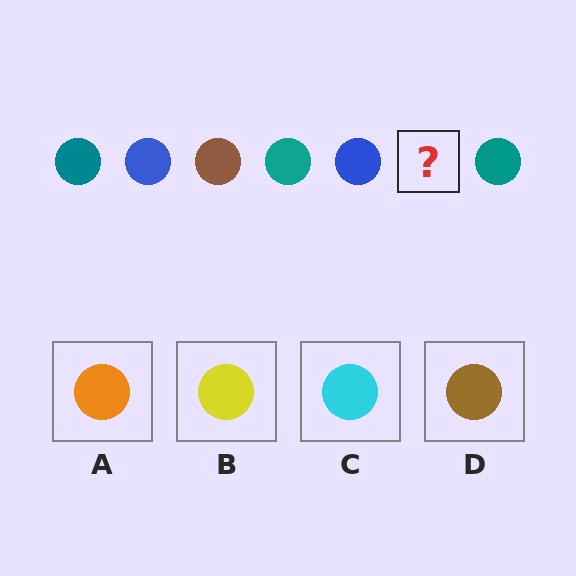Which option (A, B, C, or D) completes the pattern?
D.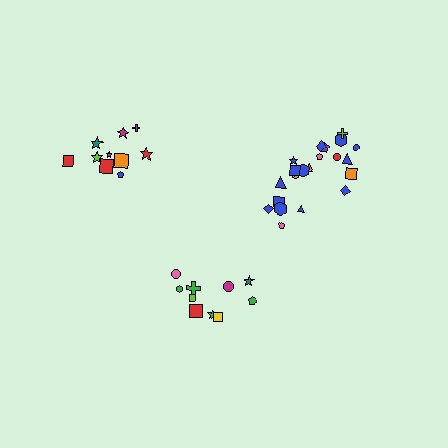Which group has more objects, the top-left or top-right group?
The top-right group.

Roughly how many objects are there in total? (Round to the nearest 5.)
Roughly 40 objects in total.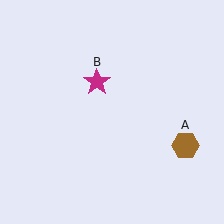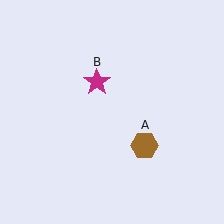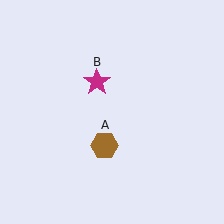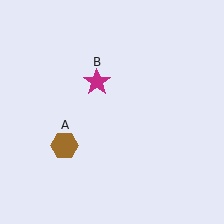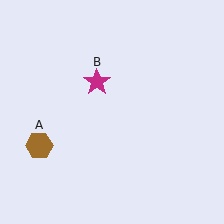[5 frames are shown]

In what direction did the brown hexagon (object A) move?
The brown hexagon (object A) moved left.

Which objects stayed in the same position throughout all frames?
Magenta star (object B) remained stationary.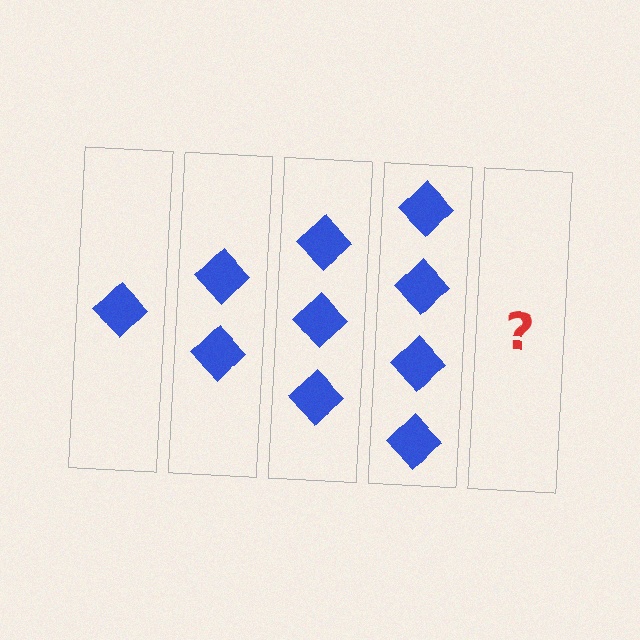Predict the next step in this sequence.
The next step is 5 diamonds.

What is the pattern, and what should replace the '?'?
The pattern is that each step adds one more diamond. The '?' should be 5 diamonds.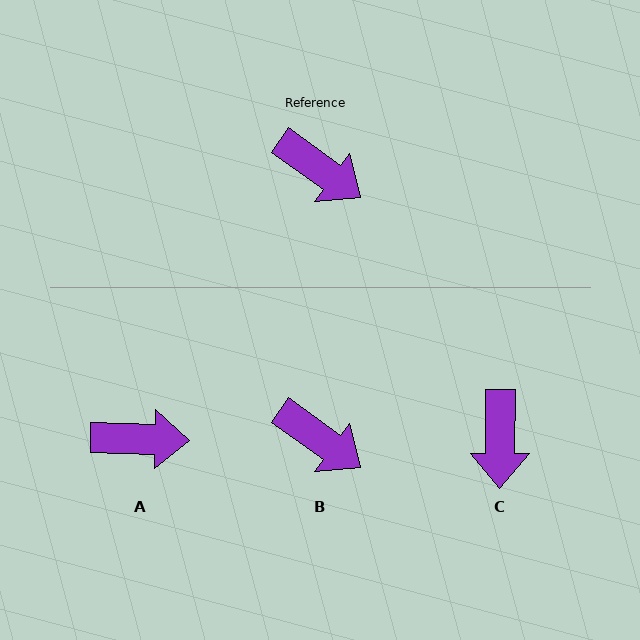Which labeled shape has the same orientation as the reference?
B.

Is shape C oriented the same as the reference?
No, it is off by about 55 degrees.